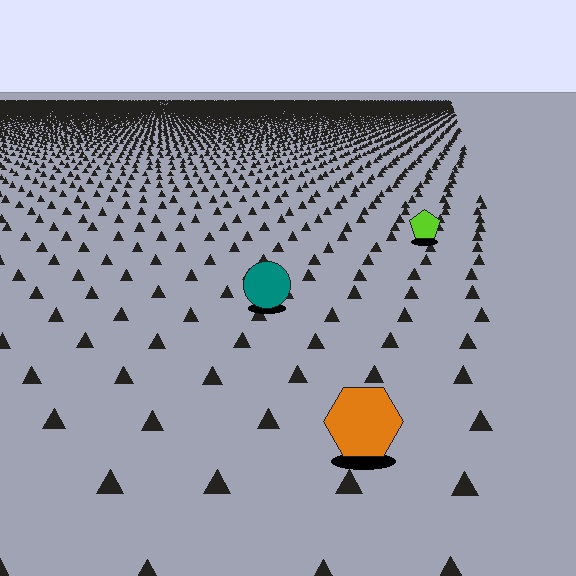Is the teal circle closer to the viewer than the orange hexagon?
No. The orange hexagon is closer — you can tell from the texture gradient: the ground texture is coarser near it.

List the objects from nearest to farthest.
From nearest to farthest: the orange hexagon, the teal circle, the lime pentagon.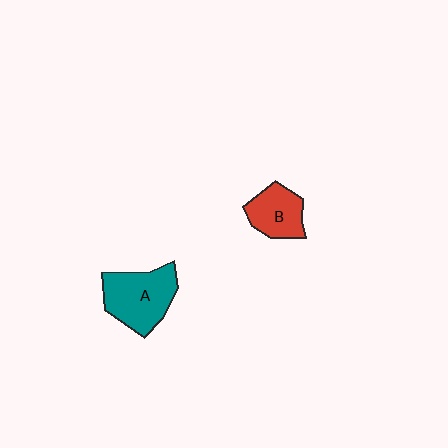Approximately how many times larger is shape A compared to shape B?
Approximately 1.5 times.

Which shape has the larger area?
Shape A (teal).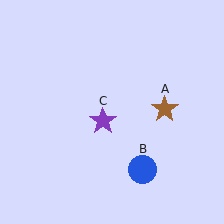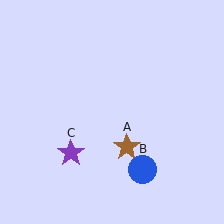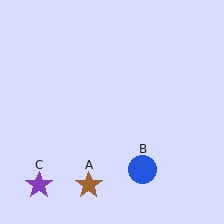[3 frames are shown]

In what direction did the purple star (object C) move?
The purple star (object C) moved down and to the left.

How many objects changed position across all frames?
2 objects changed position: brown star (object A), purple star (object C).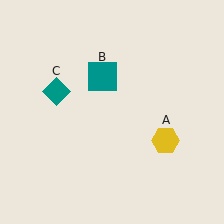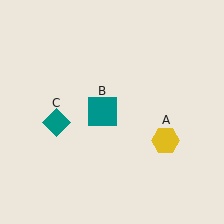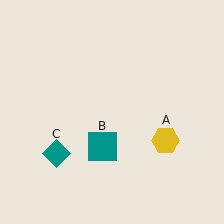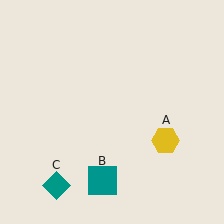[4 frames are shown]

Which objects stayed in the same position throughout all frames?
Yellow hexagon (object A) remained stationary.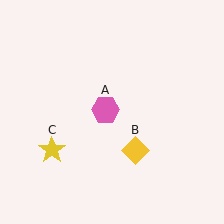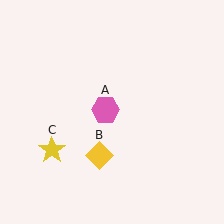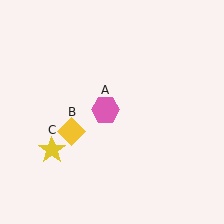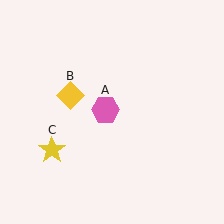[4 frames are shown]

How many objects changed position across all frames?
1 object changed position: yellow diamond (object B).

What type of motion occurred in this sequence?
The yellow diamond (object B) rotated clockwise around the center of the scene.